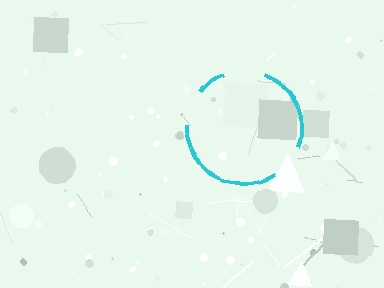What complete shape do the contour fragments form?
The contour fragments form a circle.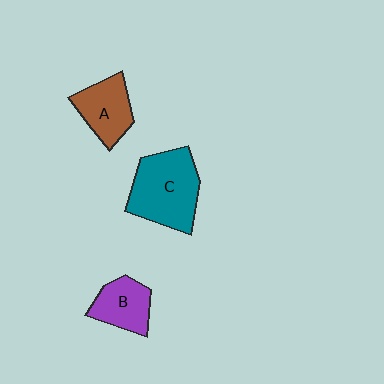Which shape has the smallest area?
Shape B (purple).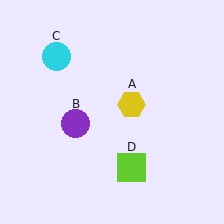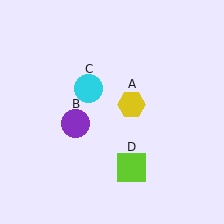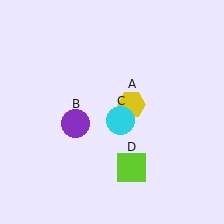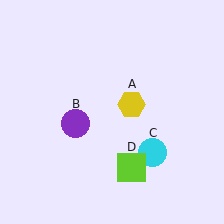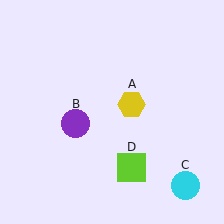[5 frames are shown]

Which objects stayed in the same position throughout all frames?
Yellow hexagon (object A) and purple circle (object B) and lime square (object D) remained stationary.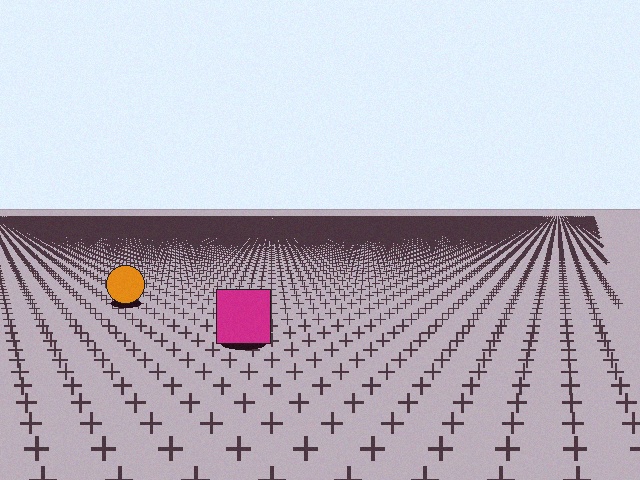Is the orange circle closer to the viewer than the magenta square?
No. The magenta square is closer — you can tell from the texture gradient: the ground texture is coarser near it.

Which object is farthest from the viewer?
The orange circle is farthest from the viewer. It appears smaller and the ground texture around it is denser.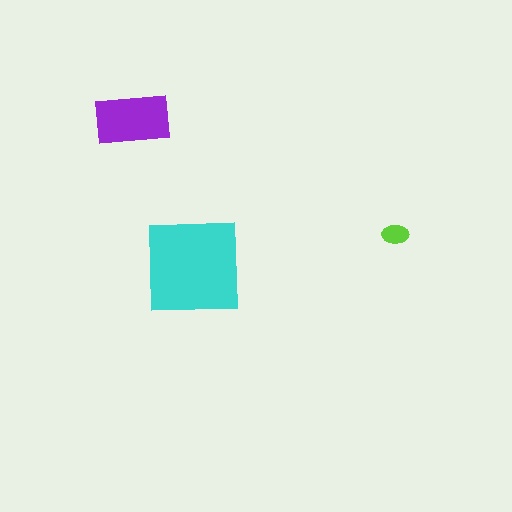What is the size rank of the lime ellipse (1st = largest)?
3rd.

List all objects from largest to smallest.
The cyan square, the purple rectangle, the lime ellipse.